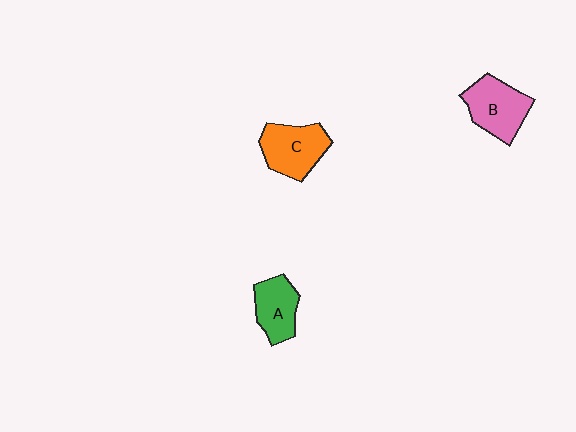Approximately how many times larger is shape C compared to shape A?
Approximately 1.3 times.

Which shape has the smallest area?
Shape A (green).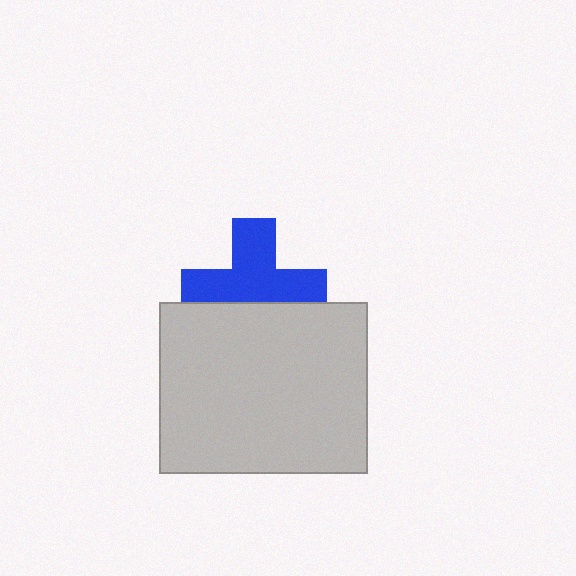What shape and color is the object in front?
The object in front is a light gray rectangle.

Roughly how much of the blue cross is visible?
About half of it is visible (roughly 64%).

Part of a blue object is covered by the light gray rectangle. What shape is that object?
It is a cross.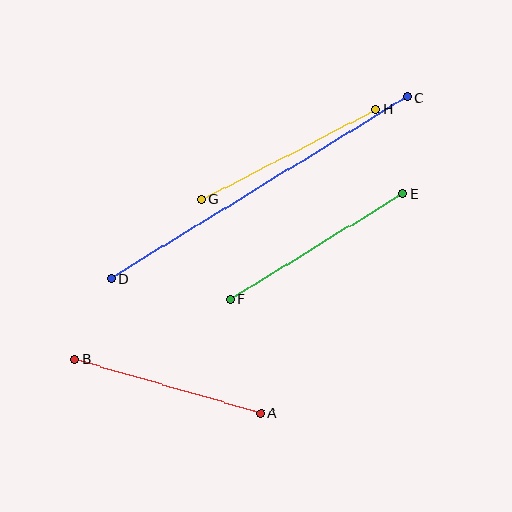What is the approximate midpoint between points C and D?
The midpoint is at approximately (259, 188) pixels.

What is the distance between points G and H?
The distance is approximately 197 pixels.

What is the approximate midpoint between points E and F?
The midpoint is at approximately (317, 246) pixels.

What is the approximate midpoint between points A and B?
The midpoint is at approximately (168, 386) pixels.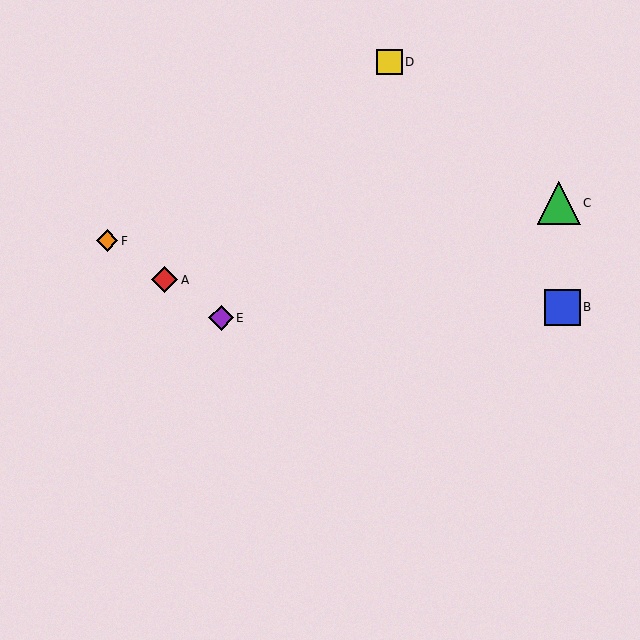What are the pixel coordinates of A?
Object A is at (165, 280).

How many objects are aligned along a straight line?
3 objects (A, E, F) are aligned along a straight line.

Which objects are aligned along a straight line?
Objects A, E, F are aligned along a straight line.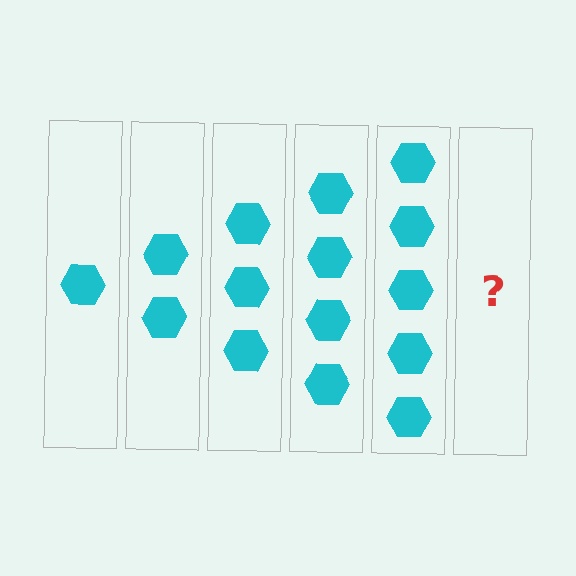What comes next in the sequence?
The next element should be 6 hexagons.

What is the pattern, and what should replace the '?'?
The pattern is that each step adds one more hexagon. The '?' should be 6 hexagons.